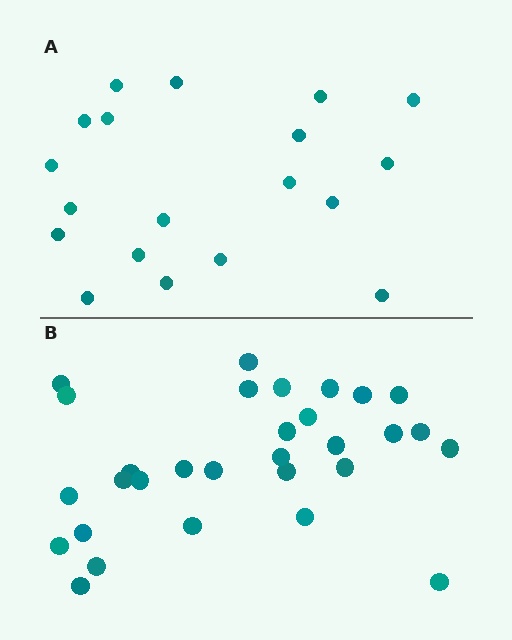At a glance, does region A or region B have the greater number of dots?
Region B (the bottom region) has more dots.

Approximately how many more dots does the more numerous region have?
Region B has roughly 12 or so more dots than region A.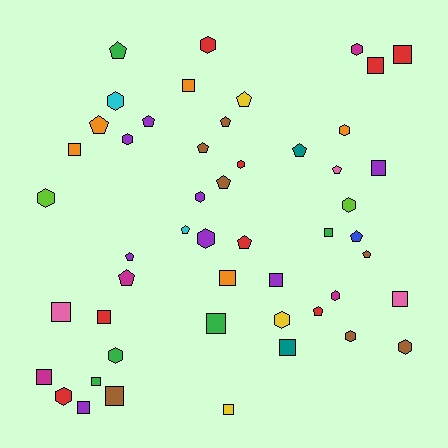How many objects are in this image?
There are 50 objects.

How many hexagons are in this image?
There are 16 hexagons.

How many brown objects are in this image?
There are 7 brown objects.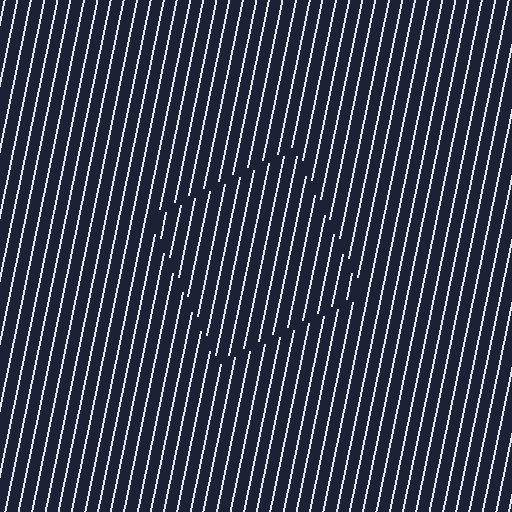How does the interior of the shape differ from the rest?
The interior of the shape contains the same grating, shifted by half a period — the contour is defined by the phase discontinuity where line-ends from the inner and outer gratings abut.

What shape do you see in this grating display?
An illusory square. The interior of the shape contains the same grating, shifted by half a period — the contour is defined by the phase discontinuity where line-ends from the inner and outer gratings abut.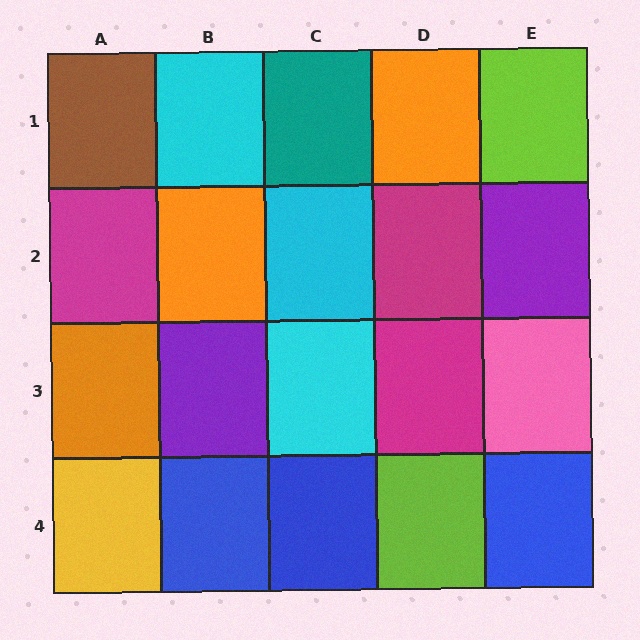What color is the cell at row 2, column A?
Magenta.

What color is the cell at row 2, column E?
Purple.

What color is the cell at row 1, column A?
Brown.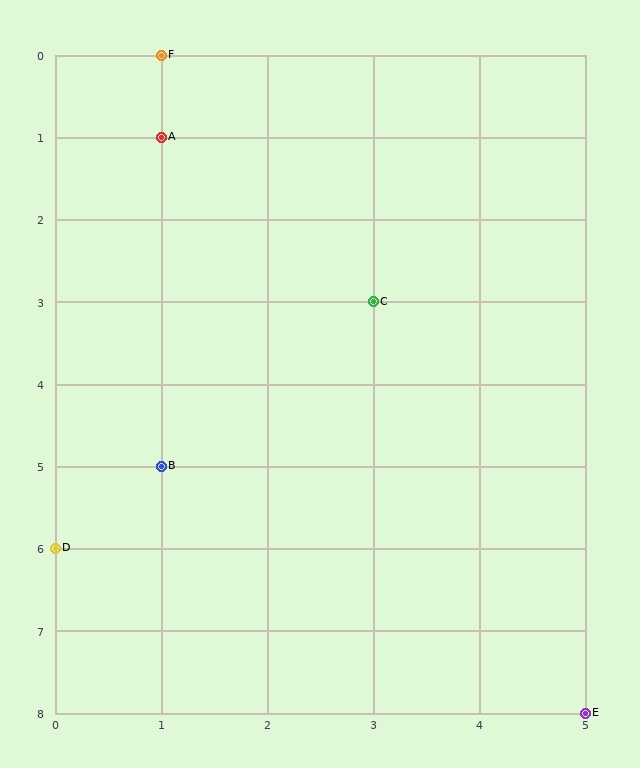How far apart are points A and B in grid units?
Points A and B are 4 rows apart.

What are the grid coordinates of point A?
Point A is at grid coordinates (1, 1).